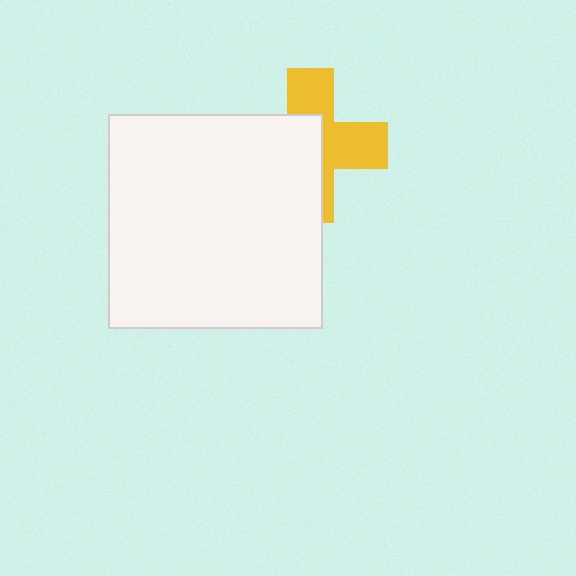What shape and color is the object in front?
The object in front is a white square.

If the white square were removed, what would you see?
You would see the complete yellow cross.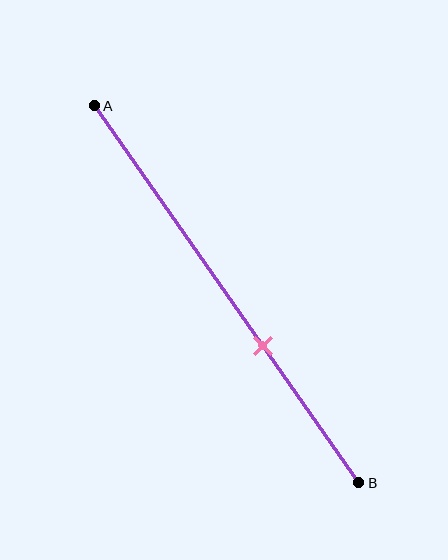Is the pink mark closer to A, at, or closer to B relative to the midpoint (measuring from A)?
The pink mark is closer to point B than the midpoint of segment AB.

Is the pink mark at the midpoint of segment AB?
No, the mark is at about 65% from A, not at the 50% midpoint.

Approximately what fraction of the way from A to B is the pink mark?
The pink mark is approximately 65% of the way from A to B.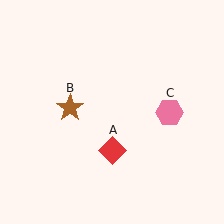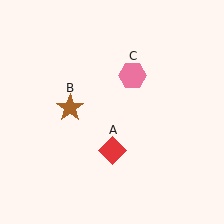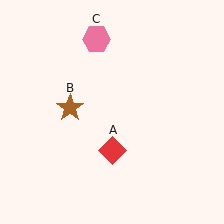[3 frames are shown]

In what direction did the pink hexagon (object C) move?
The pink hexagon (object C) moved up and to the left.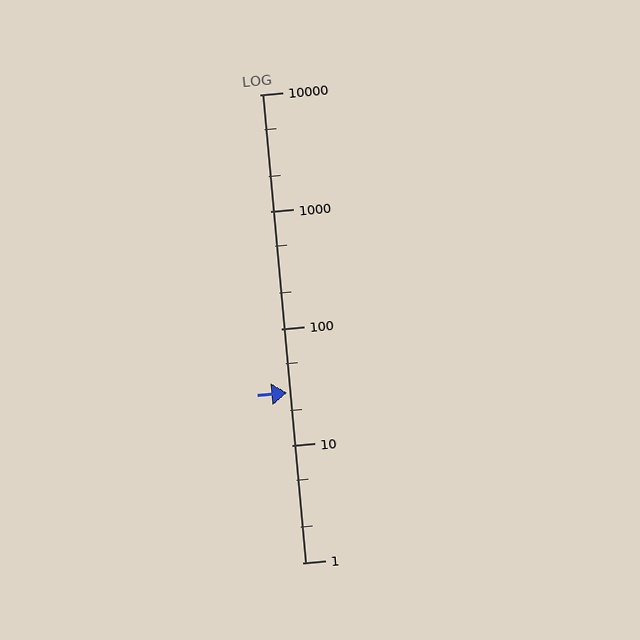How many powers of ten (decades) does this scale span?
The scale spans 4 decades, from 1 to 10000.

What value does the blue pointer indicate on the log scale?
The pointer indicates approximately 28.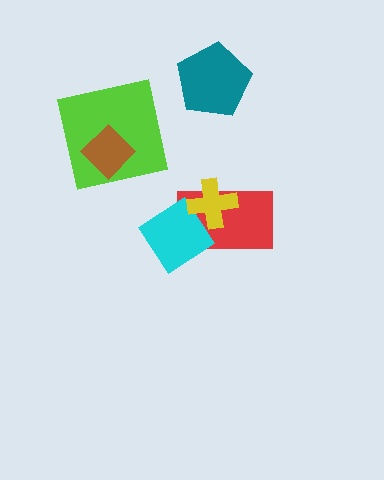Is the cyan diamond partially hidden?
Yes, it is partially covered by another shape.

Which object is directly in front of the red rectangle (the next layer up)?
The cyan diamond is directly in front of the red rectangle.